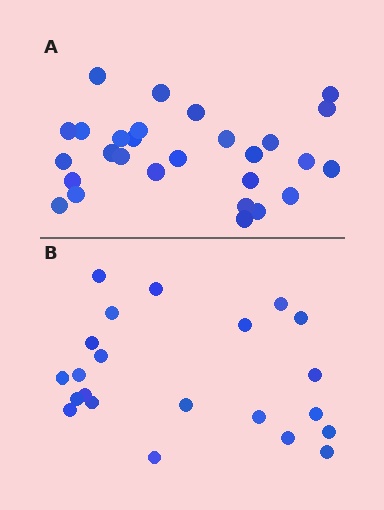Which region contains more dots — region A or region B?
Region A (the top region) has more dots.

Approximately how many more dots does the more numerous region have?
Region A has about 6 more dots than region B.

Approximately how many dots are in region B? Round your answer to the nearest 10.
About 20 dots. (The exact count is 22, which rounds to 20.)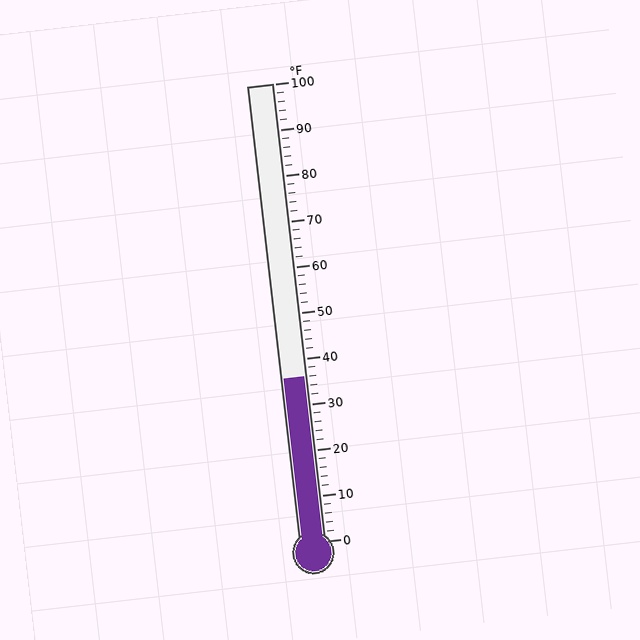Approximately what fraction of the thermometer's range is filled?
The thermometer is filled to approximately 35% of its range.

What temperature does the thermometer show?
The thermometer shows approximately 36°F.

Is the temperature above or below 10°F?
The temperature is above 10°F.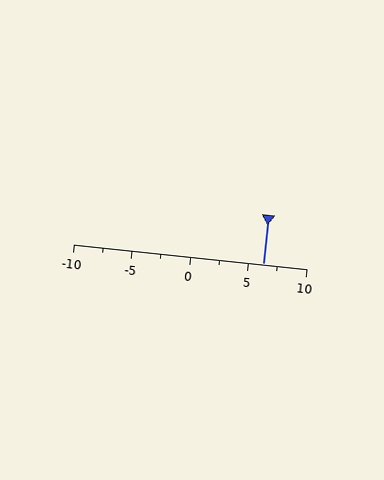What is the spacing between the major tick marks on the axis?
The major ticks are spaced 5 apart.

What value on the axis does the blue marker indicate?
The marker indicates approximately 6.2.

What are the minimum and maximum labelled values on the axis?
The axis runs from -10 to 10.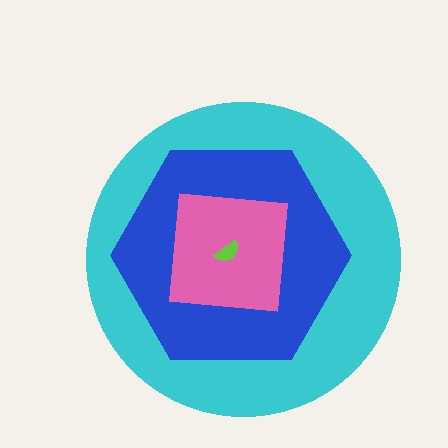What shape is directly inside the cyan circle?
The blue hexagon.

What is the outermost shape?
The cyan circle.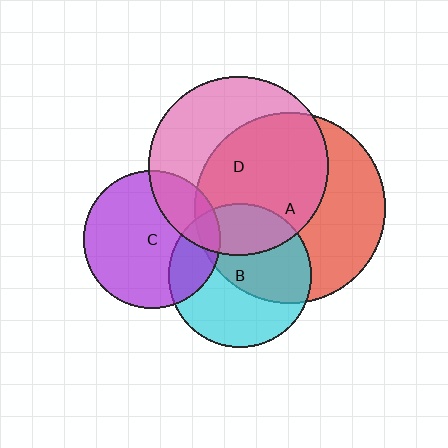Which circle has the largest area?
Circle A (red).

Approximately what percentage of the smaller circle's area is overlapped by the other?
Approximately 20%.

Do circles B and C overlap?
Yes.